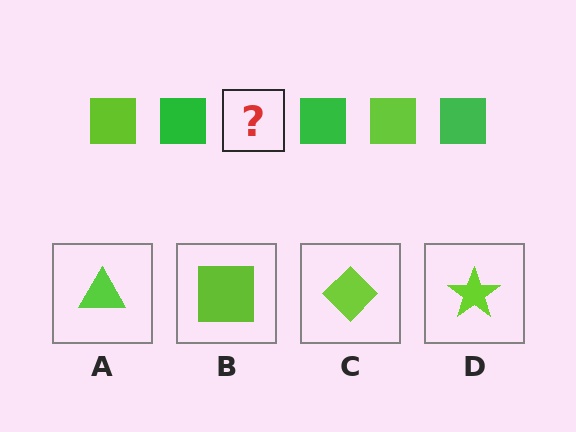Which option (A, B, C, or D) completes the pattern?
B.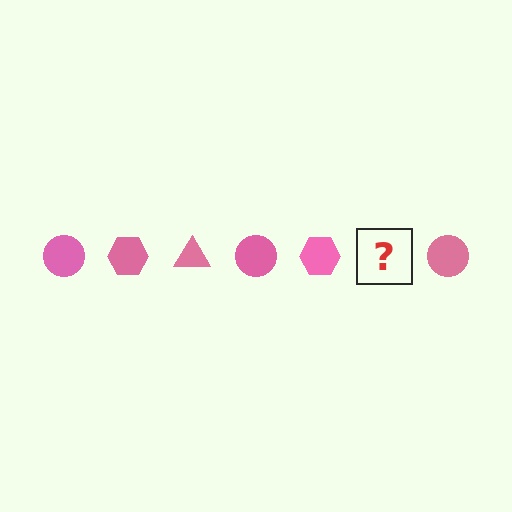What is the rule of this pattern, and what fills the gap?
The rule is that the pattern cycles through circle, hexagon, triangle shapes in pink. The gap should be filled with a pink triangle.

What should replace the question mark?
The question mark should be replaced with a pink triangle.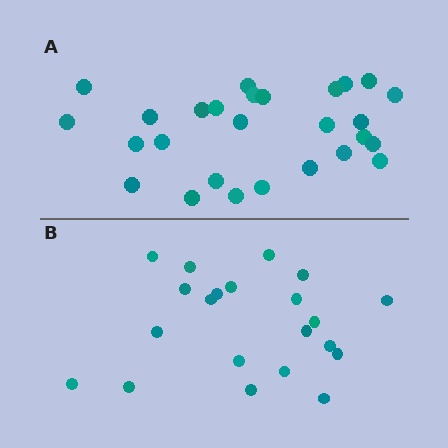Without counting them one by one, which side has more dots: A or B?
Region A (the top region) has more dots.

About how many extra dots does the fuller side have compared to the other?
Region A has about 6 more dots than region B.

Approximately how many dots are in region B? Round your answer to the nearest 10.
About 20 dots. (The exact count is 21, which rounds to 20.)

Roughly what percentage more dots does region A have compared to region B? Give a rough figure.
About 30% more.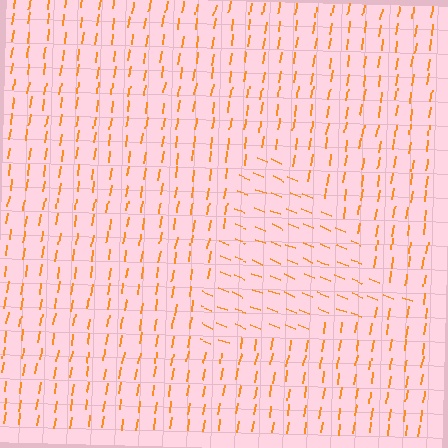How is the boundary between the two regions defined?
The boundary is defined purely by a change in line orientation (approximately 77 degrees difference). All lines are the same color and thickness.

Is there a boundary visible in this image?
Yes, there is a texture boundary formed by a change in line orientation.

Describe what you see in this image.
The image is filled with small orange line segments. A triangle region in the image has lines oriented differently from the surrounding lines, creating a visible texture boundary.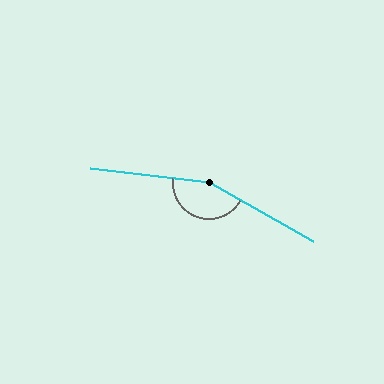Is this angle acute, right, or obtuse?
It is obtuse.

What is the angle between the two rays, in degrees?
Approximately 157 degrees.